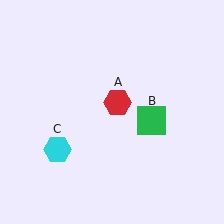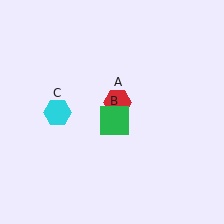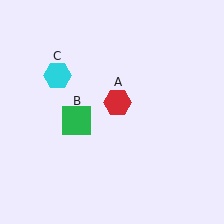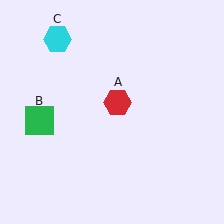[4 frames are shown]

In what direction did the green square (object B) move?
The green square (object B) moved left.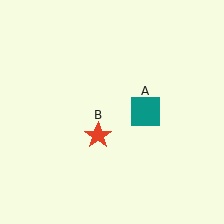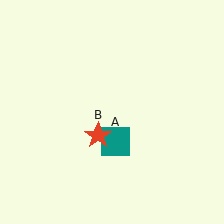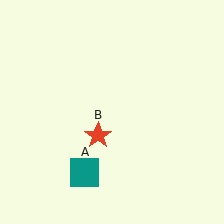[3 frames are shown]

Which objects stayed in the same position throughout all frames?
Red star (object B) remained stationary.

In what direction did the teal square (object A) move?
The teal square (object A) moved down and to the left.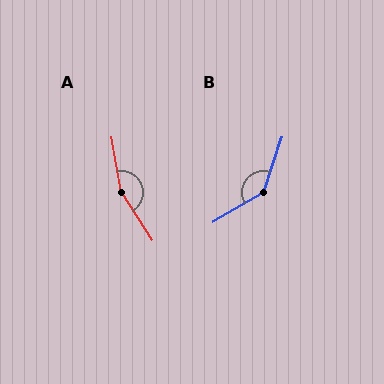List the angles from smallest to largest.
B (139°), A (157°).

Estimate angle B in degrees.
Approximately 139 degrees.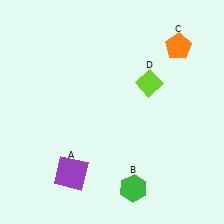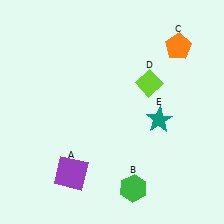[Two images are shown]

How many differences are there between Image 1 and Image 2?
There is 1 difference between the two images.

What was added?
A teal star (E) was added in Image 2.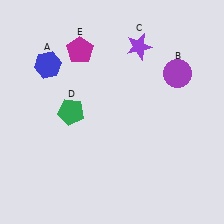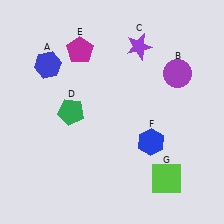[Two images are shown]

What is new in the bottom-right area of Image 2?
A lime square (G) was added in the bottom-right area of Image 2.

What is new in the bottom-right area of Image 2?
A blue hexagon (F) was added in the bottom-right area of Image 2.